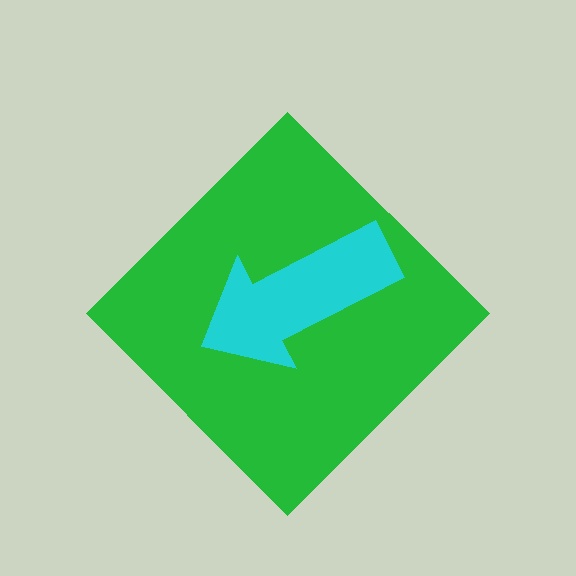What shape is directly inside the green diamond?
The cyan arrow.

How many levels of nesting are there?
2.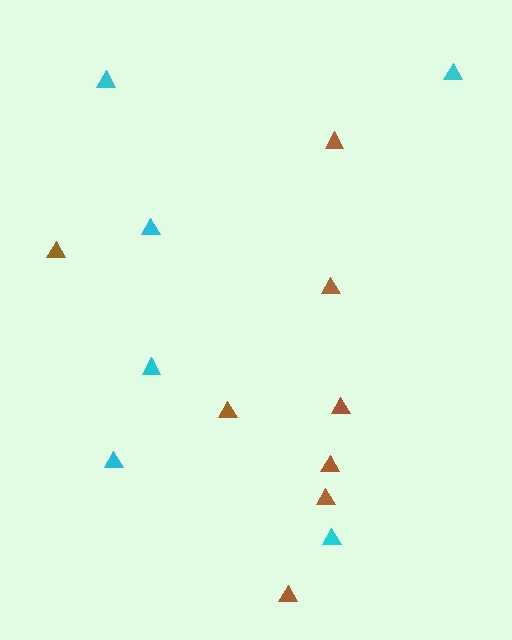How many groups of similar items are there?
There are 2 groups: one group of brown triangles (8) and one group of cyan triangles (6).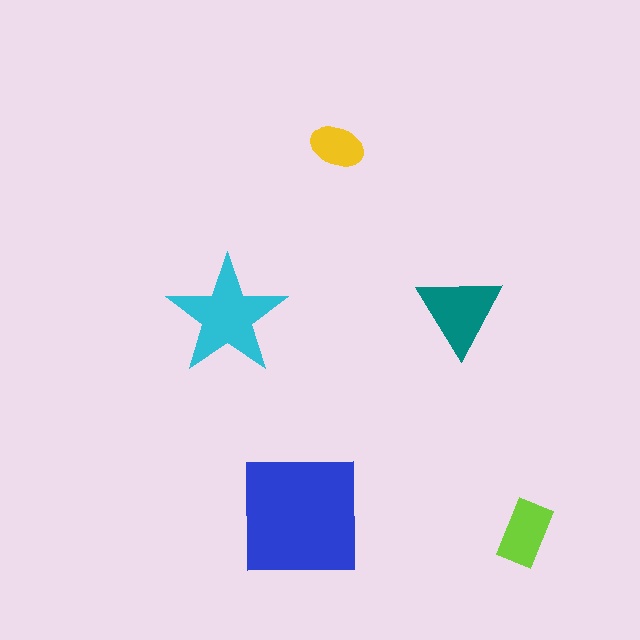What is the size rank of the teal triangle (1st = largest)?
3rd.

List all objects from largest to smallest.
The blue square, the cyan star, the teal triangle, the lime rectangle, the yellow ellipse.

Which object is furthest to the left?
The cyan star is leftmost.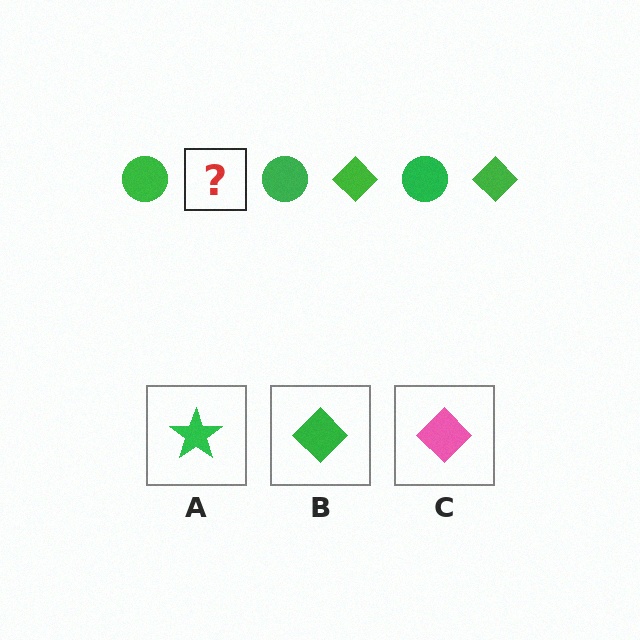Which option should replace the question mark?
Option B.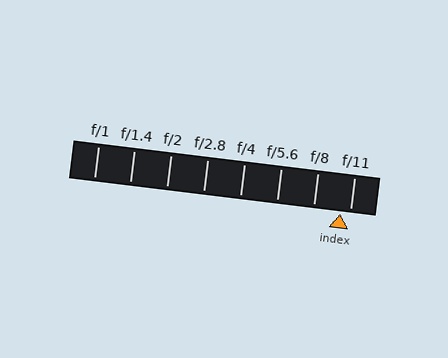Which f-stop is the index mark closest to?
The index mark is closest to f/11.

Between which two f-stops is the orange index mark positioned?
The index mark is between f/8 and f/11.